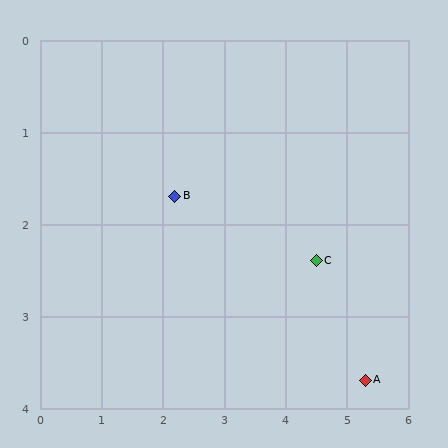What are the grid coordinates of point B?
Point B is at approximately (2.2, 1.7).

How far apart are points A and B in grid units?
Points A and B are about 3.7 grid units apart.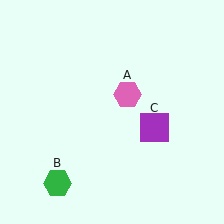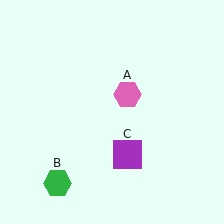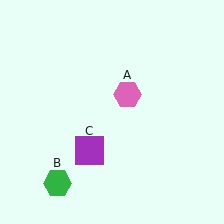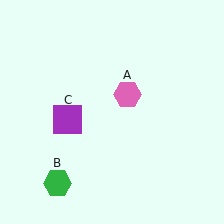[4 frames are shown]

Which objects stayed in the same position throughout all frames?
Pink hexagon (object A) and green hexagon (object B) remained stationary.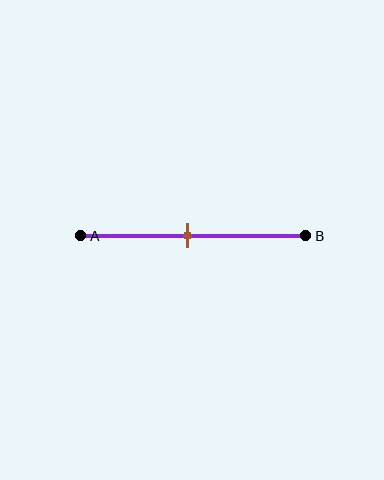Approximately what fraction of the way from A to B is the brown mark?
The brown mark is approximately 50% of the way from A to B.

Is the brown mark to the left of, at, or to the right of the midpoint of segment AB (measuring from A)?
The brown mark is approximately at the midpoint of segment AB.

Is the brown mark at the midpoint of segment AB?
Yes, the mark is approximately at the midpoint.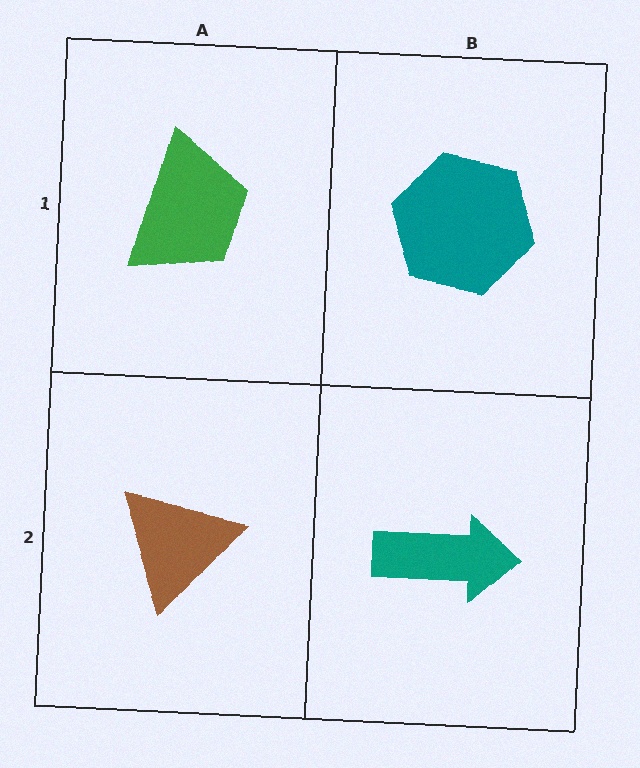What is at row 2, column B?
A teal arrow.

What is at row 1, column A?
A green trapezoid.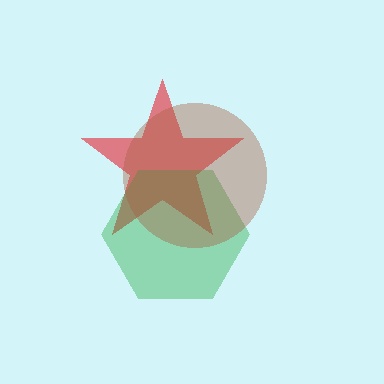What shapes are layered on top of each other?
The layered shapes are: a red star, a green hexagon, a brown circle.